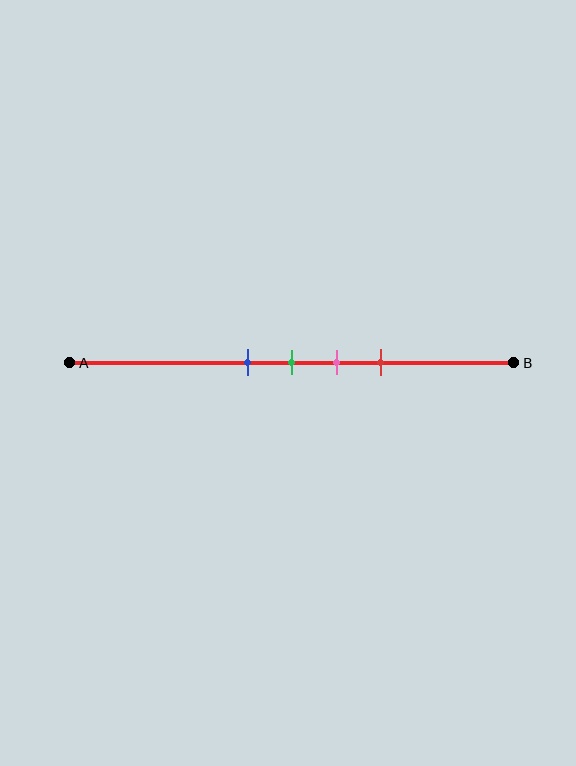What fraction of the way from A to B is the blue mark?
The blue mark is approximately 40% (0.4) of the way from A to B.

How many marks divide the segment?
There are 4 marks dividing the segment.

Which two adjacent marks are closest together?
The blue and green marks are the closest adjacent pair.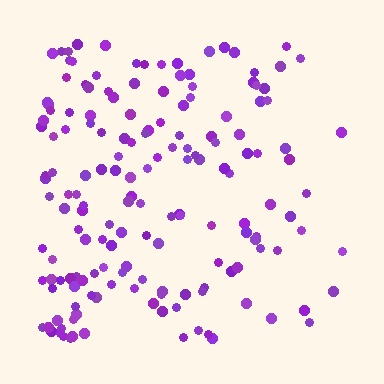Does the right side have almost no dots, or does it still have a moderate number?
Still a moderate number, just noticeably fewer than the left.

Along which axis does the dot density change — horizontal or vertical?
Horizontal.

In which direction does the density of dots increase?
From right to left, with the left side densest.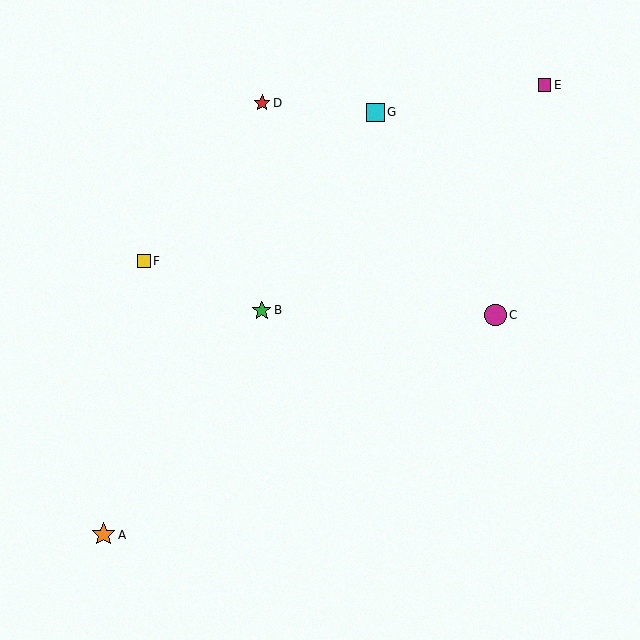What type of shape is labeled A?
Shape A is an orange star.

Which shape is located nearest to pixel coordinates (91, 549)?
The orange star (labeled A) at (103, 535) is nearest to that location.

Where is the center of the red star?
The center of the red star is at (262, 103).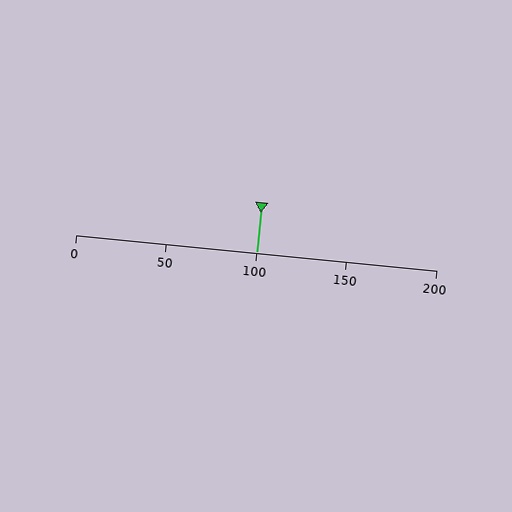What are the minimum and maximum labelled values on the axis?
The axis runs from 0 to 200.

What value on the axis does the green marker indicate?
The marker indicates approximately 100.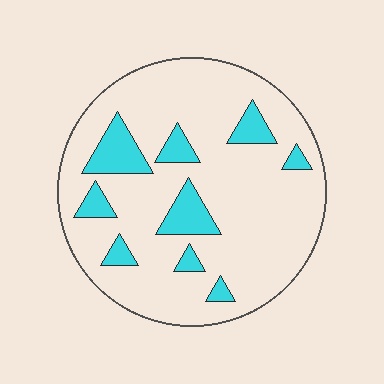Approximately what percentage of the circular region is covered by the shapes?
Approximately 15%.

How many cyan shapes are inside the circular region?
9.